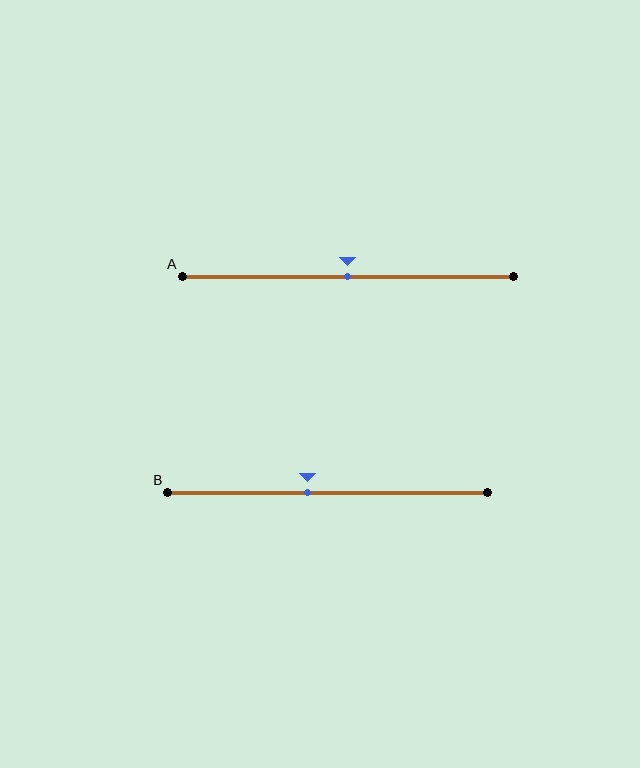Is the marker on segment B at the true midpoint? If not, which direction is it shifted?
No, the marker on segment B is shifted to the left by about 6% of the segment length.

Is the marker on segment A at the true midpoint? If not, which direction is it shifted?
Yes, the marker on segment A is at the true midpoint.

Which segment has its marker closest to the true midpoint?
Segment A has its marker closest to the true midpoint.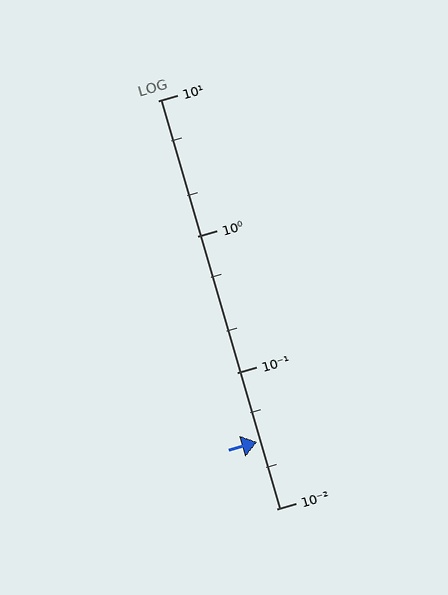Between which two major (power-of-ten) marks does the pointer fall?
The pointer is between 0.01 and 0.1.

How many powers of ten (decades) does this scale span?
The scale spans 3 decades, from 0.01 to 10.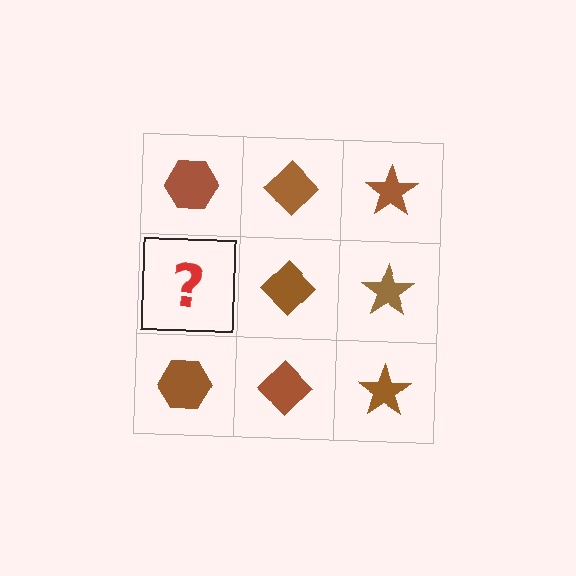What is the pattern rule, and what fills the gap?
The rule is that each column has a consistent shape. The gap should be filled with a brown hexagon.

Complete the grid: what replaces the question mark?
The question mark should be replaced with a brown hexagon.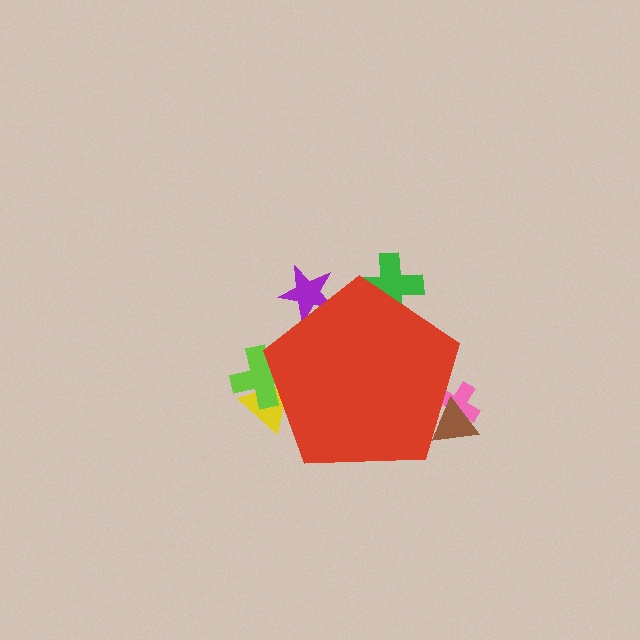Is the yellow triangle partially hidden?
Yes, the yellow triangle is partially hidden behind the red pentagon.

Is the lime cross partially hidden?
Yes, the lime cross is partially hidden behind the red pentagon.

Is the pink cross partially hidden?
Yes, the pink cross is partially hidden behind the red pentagon.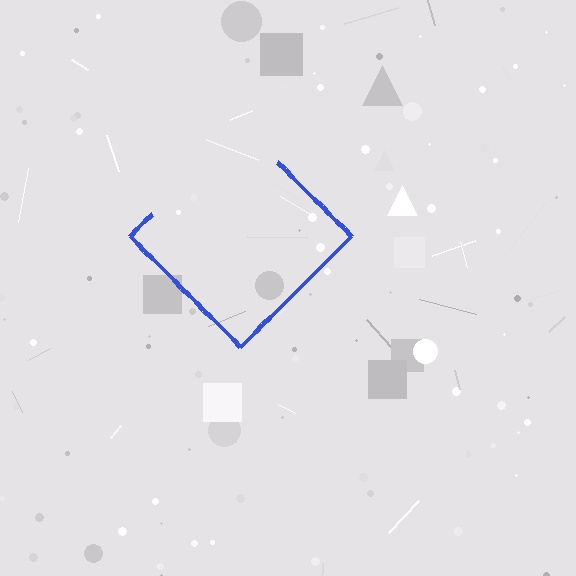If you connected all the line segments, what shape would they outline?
They would outline a diamond.